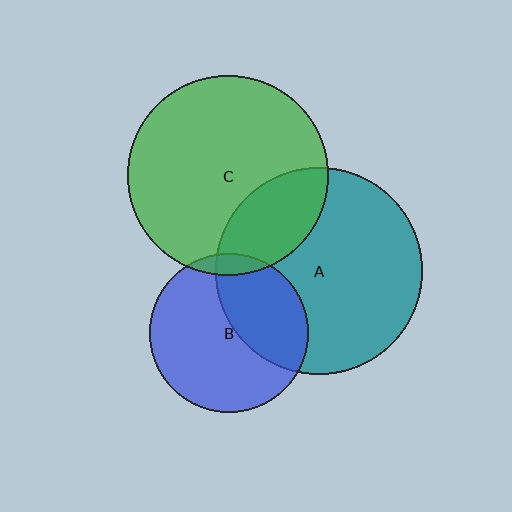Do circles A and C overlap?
Yes.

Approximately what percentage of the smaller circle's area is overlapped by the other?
Approximately 25%.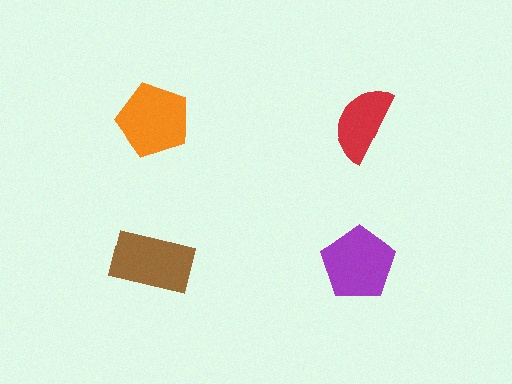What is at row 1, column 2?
A red semicircle.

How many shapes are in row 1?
2 shapes.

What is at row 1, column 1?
An orange pentagon.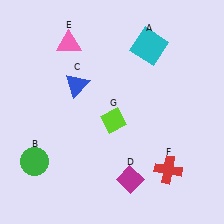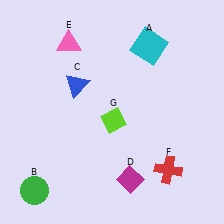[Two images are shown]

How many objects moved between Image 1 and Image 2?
1 object moved between the two images.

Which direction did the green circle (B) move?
The green circle (B) moved down.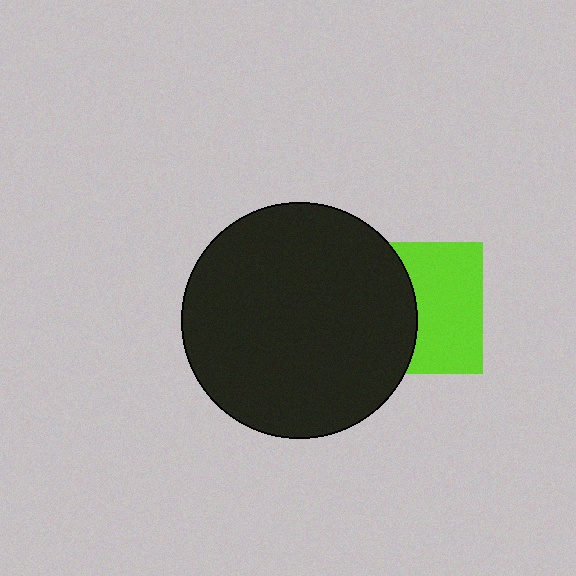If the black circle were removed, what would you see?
You would see the complete lime square.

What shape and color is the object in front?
The object in front is a black circle.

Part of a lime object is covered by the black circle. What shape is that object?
It is a square.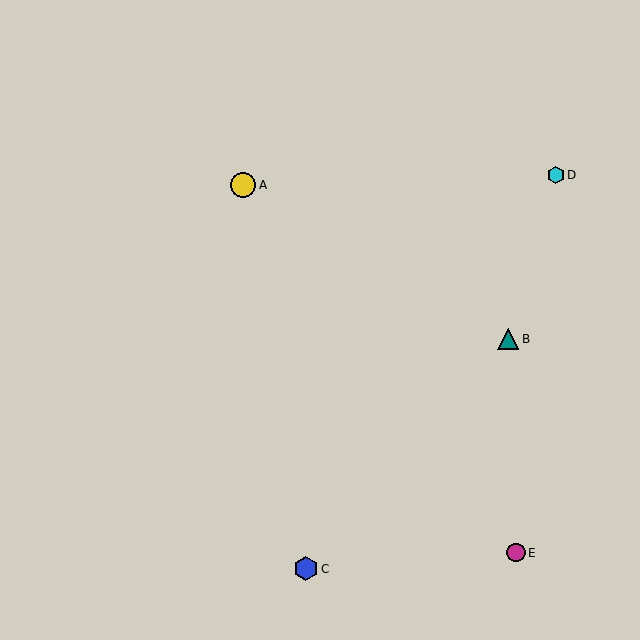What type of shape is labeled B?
Shape B is a teal triangle.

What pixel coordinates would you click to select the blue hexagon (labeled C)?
Click at (306, 569) to select the blue hexagon C.